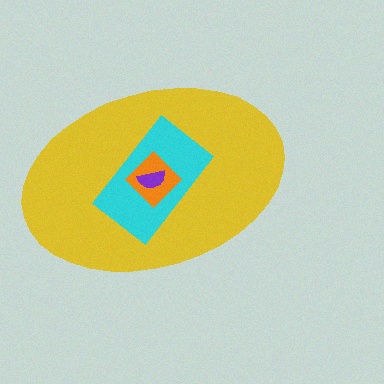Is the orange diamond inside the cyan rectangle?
Yes.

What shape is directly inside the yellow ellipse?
The cyan rectangle.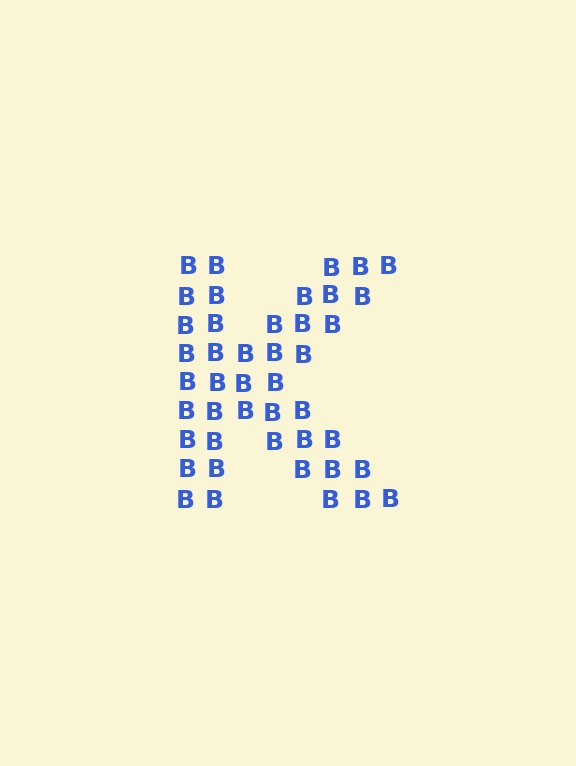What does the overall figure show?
The overall figure shows the letter K.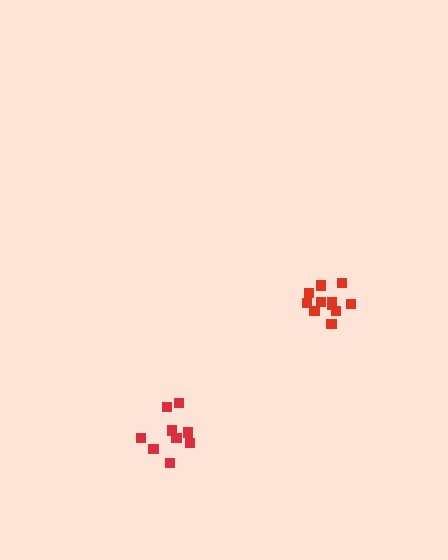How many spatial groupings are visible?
There are 2 spatial groupings.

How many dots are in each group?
Group 1: 11 dots, Group 2: 9 dots (20 total).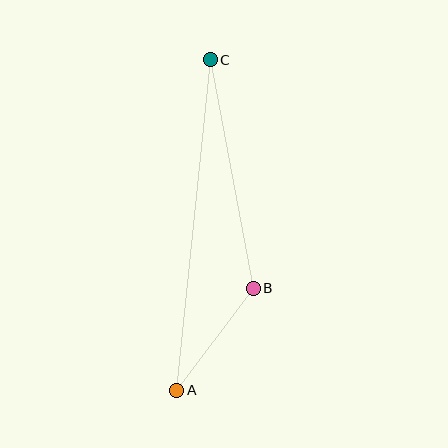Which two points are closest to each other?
Points A and B are closest to each other.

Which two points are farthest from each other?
Points A and C are farthest from each other.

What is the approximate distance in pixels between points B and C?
The distance between B and C is approximately 233 pixels.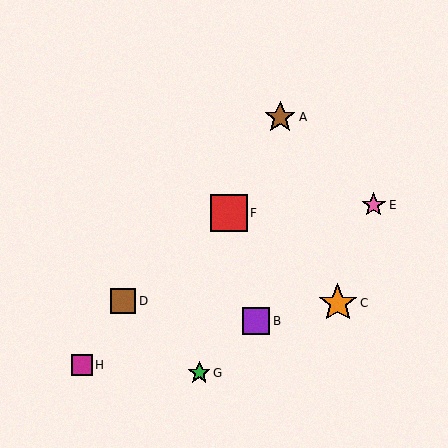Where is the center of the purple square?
The center of the purple square is at (256, 321).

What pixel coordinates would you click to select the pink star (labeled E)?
Click at (374, 205) to select the pink star E.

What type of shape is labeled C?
Shape C is an orange star.